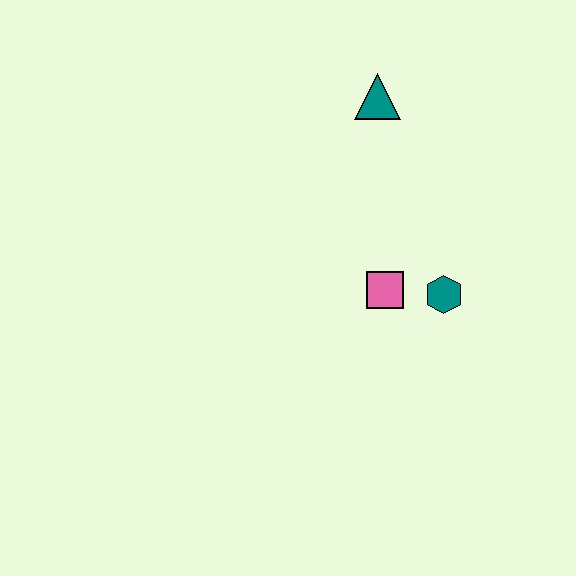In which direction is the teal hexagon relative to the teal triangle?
The teal hexagon is below the teal triangle.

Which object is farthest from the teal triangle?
The teal hexagon is farthest from the teal triangle.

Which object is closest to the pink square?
The teal hexagon is closest to the pink square.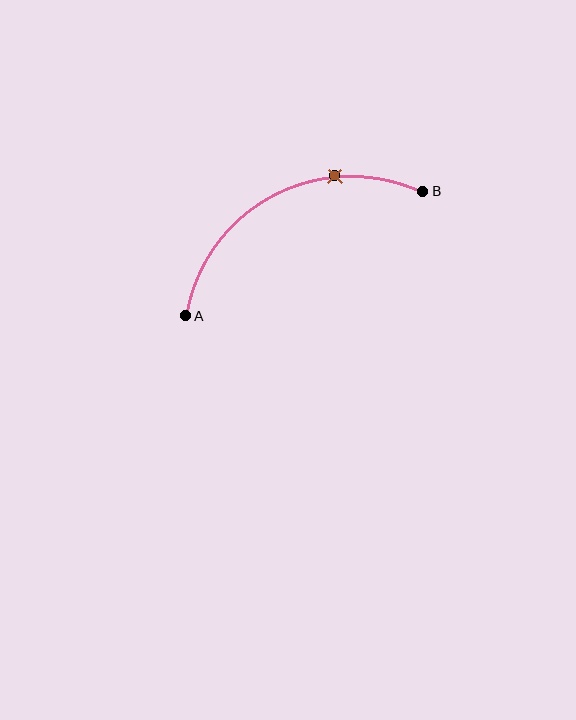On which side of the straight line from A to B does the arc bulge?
The arc bulges above the straight line connecting A and B.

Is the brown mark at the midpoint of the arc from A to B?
No. The brown mark lies on the arc but is closer to endpoint B. The arc midpoint would be at the point on the curve equidistant along the arc from both A and B.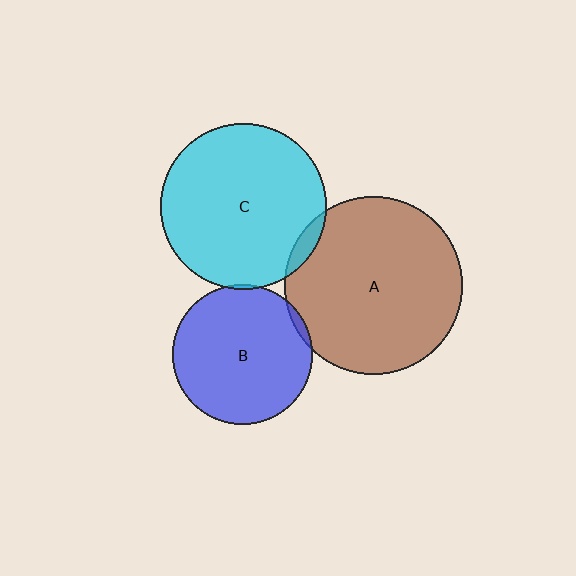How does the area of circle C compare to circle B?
Approximately 1.4 times.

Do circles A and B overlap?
Yes.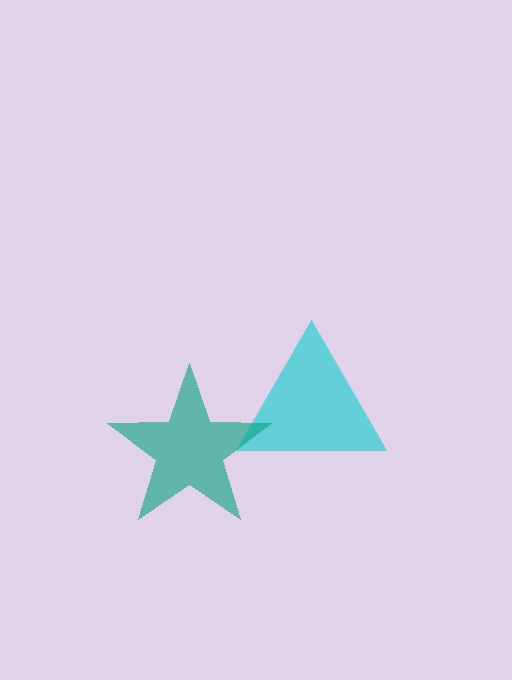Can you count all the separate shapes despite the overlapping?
Yes, there are 2 separate shapes.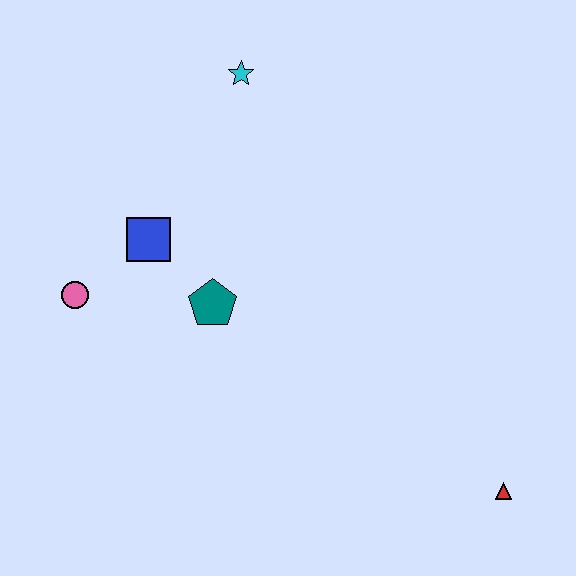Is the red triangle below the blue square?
Yes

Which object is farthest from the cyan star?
The red triangle is farthest from the cyan star.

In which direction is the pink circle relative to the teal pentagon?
The pink circle is to the left of the teal pentagon.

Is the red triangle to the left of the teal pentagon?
No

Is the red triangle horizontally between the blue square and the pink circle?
No